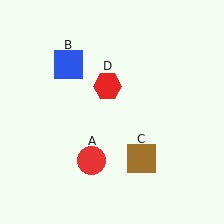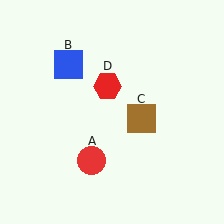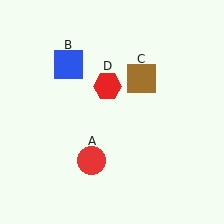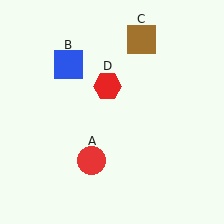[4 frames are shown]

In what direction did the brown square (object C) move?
The brown square (object C) moved up.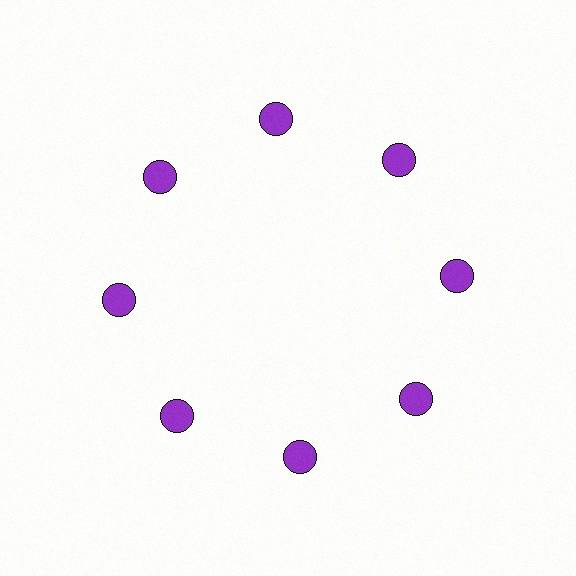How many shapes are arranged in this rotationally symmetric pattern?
There are 8 shapes, arranged in 8 groups of 1.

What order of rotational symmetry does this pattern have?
This pattern has 8-fold rotational symmetry.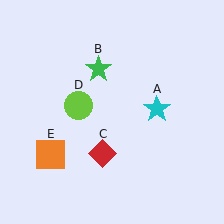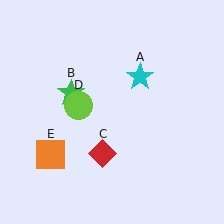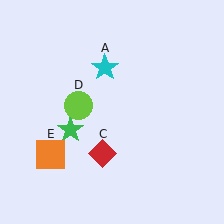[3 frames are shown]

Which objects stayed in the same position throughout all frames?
Red diamond (object C) and lime circle (object D) and orange square (object E) remained stationary.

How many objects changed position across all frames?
2 objects changed position: cyan star (object A), green star (object B).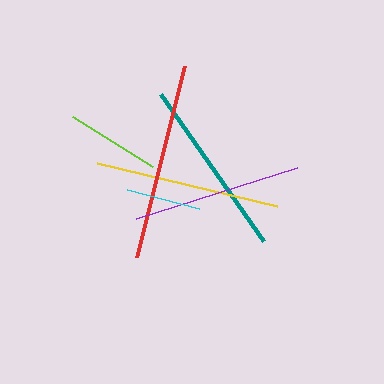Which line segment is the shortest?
The cyan line is the shortest at approximately 75 pixels.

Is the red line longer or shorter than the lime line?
The red line is longer than the lime line.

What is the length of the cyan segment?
The cyan segment is approximately 75 pixels long.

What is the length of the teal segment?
The teal segment is approximately 179 pixels long.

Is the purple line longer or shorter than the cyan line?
The purple line is longer than the cyan line.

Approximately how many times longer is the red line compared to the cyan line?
The red line is approximately 2.6 times the length of the cyan line.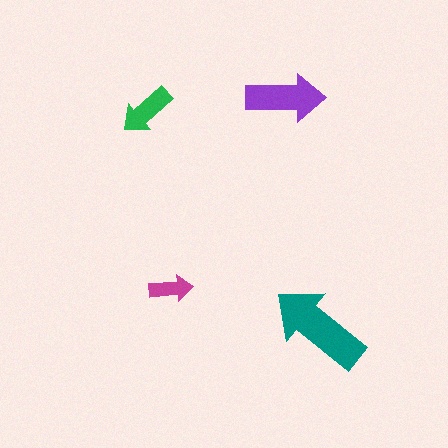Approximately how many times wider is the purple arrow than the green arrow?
About 1.5 times wider.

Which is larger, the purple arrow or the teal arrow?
The teal one.